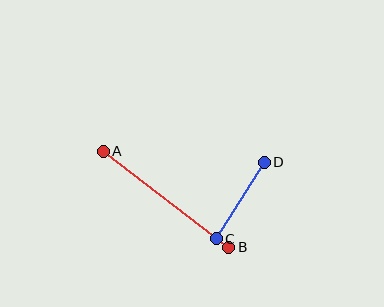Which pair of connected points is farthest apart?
Points A and B are farthest apart.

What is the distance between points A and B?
The distance is approximately 158 pixels.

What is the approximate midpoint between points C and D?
The midpoint is at approximately (240, 200) pixels.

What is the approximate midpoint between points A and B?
The midpoint is at approximately (166, 199) pixels.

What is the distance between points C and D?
The distance is approximately 90 pixels.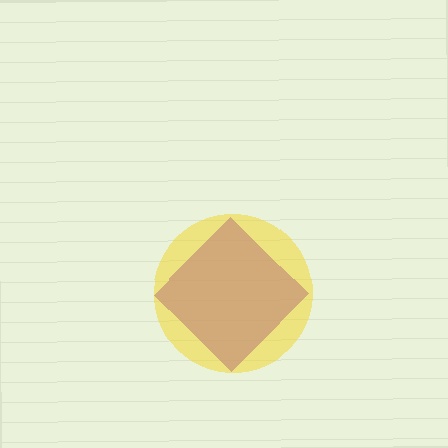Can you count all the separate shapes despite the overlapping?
Yes, there are 2 separate shapes.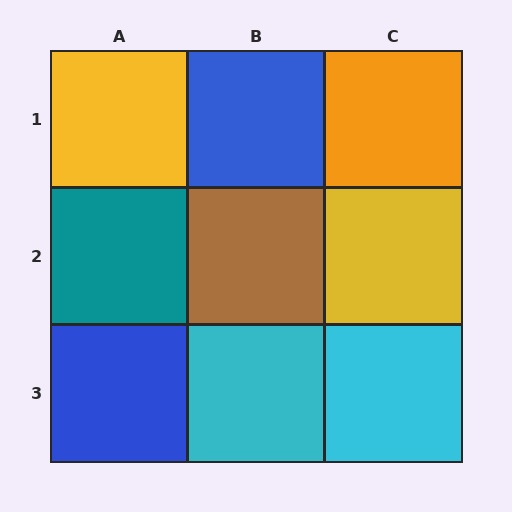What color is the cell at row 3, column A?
Blue.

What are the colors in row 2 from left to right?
Teal, brown, yellow.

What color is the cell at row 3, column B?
Cyan.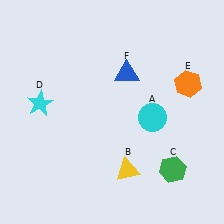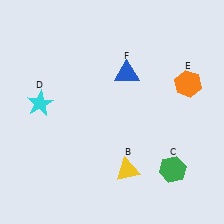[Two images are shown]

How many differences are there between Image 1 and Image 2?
There is 1 difference between the two images.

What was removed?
The cyan circle (A) was removed in Image 2.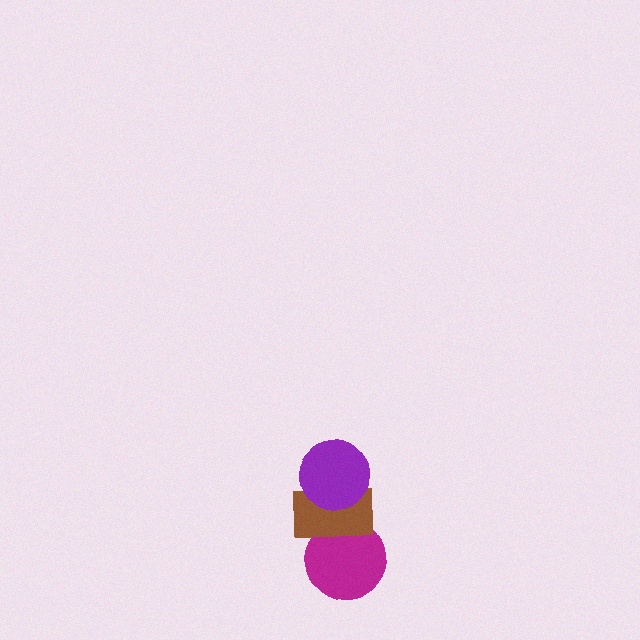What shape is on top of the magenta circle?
The brown rectangle is on top of the magenta circle.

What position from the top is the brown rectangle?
The brown rectangle is 2nd from the top.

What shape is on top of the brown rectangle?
The purple circle is on top of the brown rectangle.